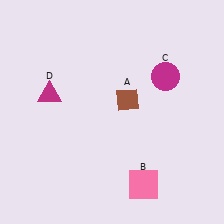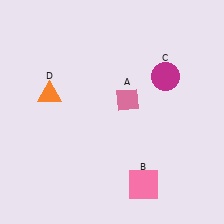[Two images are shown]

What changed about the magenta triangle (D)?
In Image 1, D is magenta. In Image 2, it changed to orange.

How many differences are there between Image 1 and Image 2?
There are 2 differences between the two images.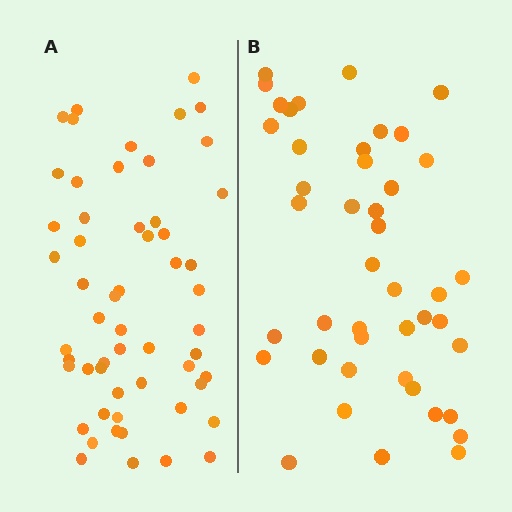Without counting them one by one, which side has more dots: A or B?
Region A (the left region) has more dots.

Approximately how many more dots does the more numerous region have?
Region A has roughly 12 or so more dots than region B.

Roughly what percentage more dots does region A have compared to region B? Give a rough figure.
About 25% more.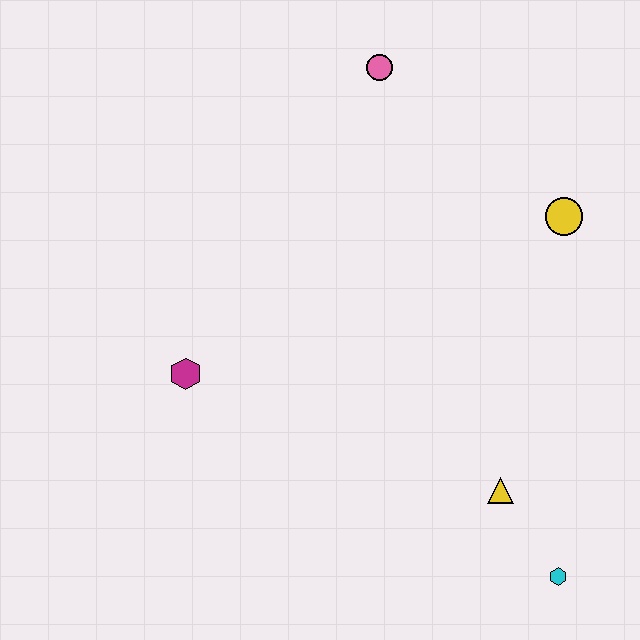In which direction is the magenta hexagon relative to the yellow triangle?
The magenta hexagon is to the left of the yellow triangle.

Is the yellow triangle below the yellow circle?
Yes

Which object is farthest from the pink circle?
The cyan hexagon is farthest from the pink circle.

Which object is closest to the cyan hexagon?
The yellow triangle is closest to the cyan hexagon.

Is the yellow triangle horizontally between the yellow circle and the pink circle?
Yes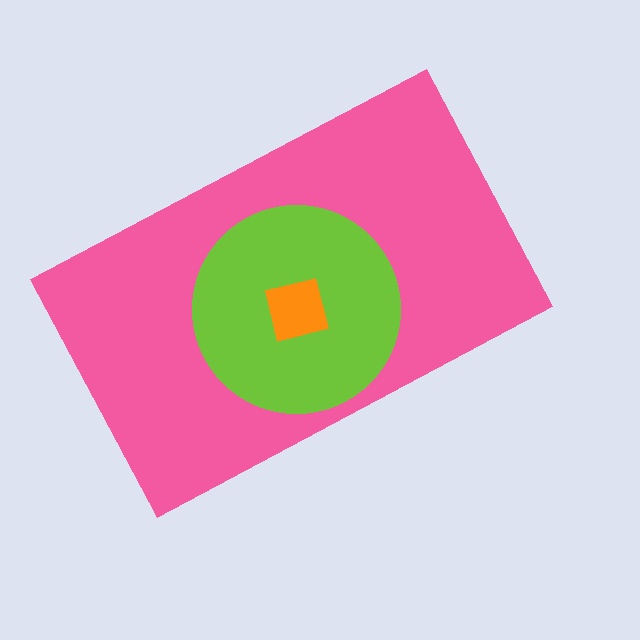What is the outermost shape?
The pink rectangle.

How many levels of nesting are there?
3.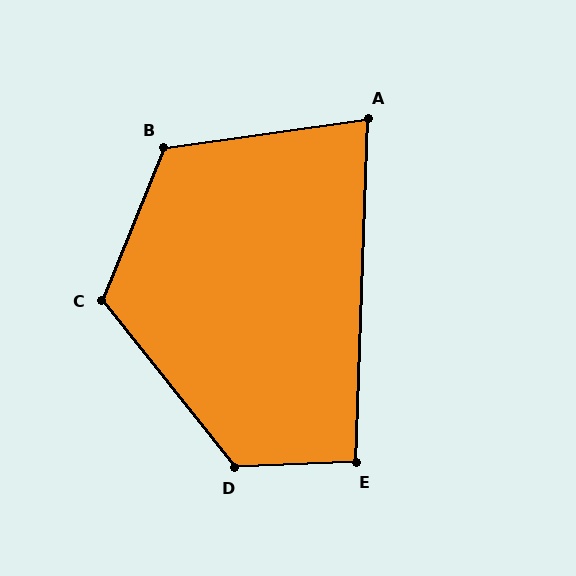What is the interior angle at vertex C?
Approximately 119 degrees (obtuse).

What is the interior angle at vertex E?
Approximately 94 degrees (approximately right).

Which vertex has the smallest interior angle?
A, at approximately 80 degrees.